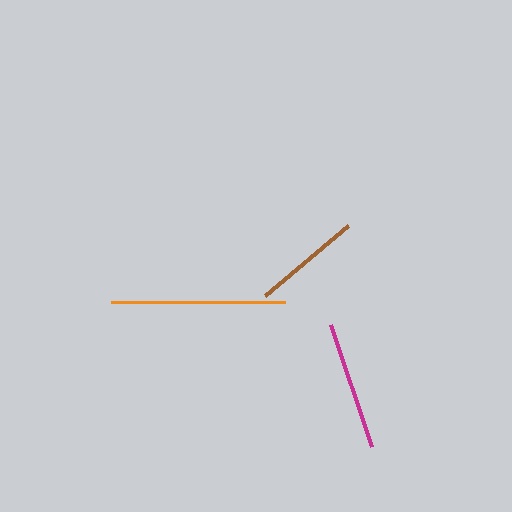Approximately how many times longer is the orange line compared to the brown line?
The orange line is approximately 1.6 times the length of the brown line.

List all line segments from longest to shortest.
From longest to shortest: orange, magenta, brown.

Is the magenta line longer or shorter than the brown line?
The magenta line is longer than the brown line.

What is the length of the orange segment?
The orange segment is approximately 174 pixels long.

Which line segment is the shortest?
The brown line is the shortest at approximately 108 pixels.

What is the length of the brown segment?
The brown segment is approximately 108 pixels long.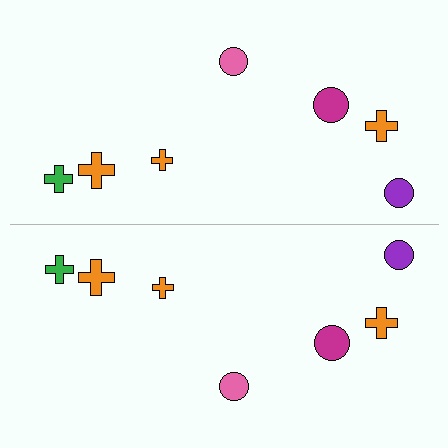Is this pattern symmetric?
Yes, this pattern has bilateral (reflection) symmetry.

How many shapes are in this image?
There are 14 shapes in this image.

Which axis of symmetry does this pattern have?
The pattern has a horizontal axis of symmetry running through the center of the image.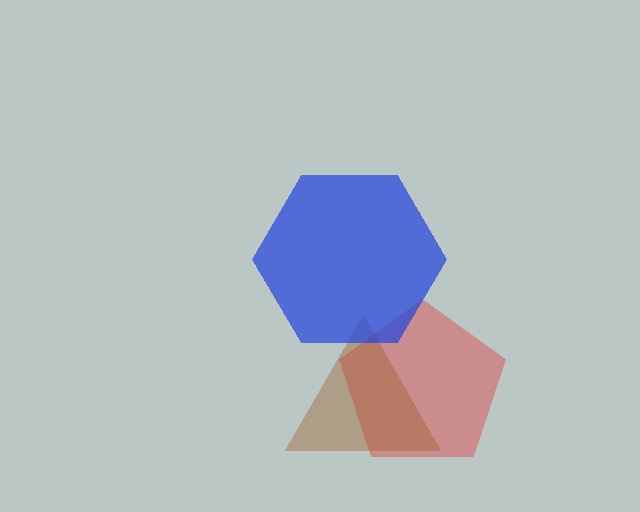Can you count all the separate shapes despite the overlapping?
Yes, there are 3 separate shapes.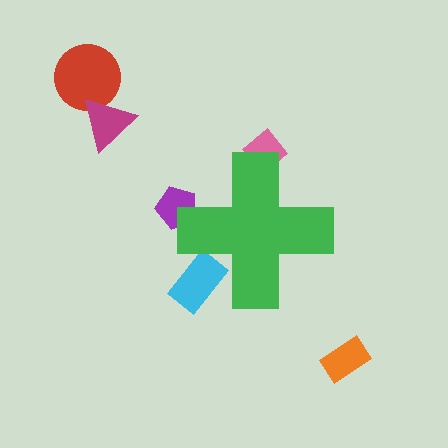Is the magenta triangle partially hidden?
No, the magenta triangle is fully visible.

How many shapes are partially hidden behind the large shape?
3 shapes are partially hidden.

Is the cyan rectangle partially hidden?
Yes, the cyan rectangle is partially hidden behind the green cross.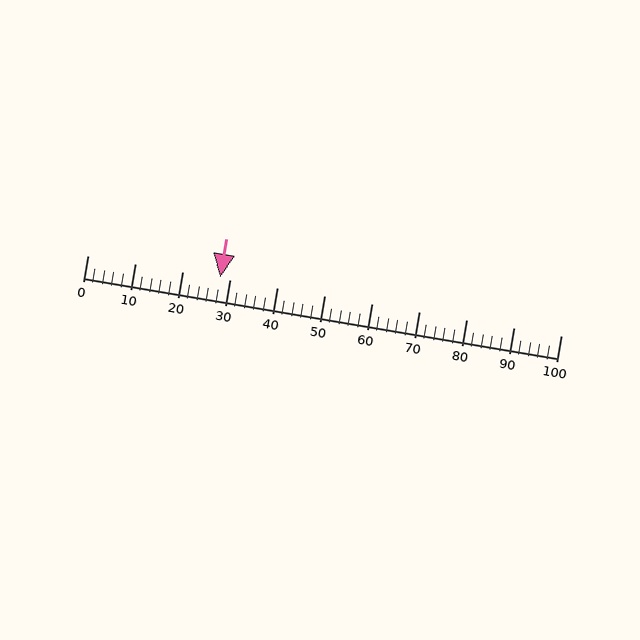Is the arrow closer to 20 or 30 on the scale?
The arrow is closer to 30.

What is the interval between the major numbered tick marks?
The major tick marks are spaced 10 units apart.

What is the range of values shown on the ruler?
The ruler shows values from 0 to 100.